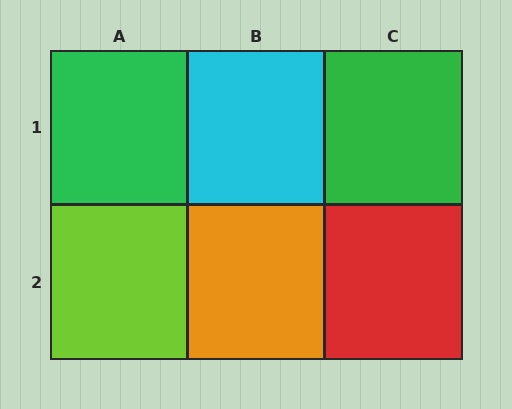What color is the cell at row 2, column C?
Red.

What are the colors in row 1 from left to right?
Green, cyan, green.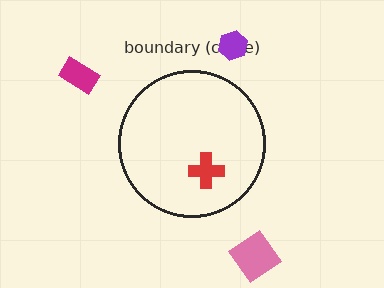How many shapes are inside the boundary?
1 inside, 3 outside.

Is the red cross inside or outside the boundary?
Inside.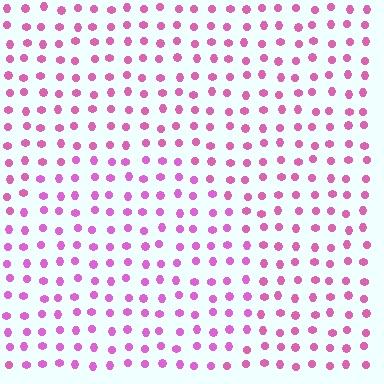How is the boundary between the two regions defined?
The boundary is defined purely by a slight shift in hue (about 18 degrees). Spacing, size, and orientation are identical on both sides.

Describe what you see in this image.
The image is filled with small pink elements in a uniform arrangement. A circle-shaped region is visible where the elements are tinted to a slightly different hue, forming a subtle color boundary.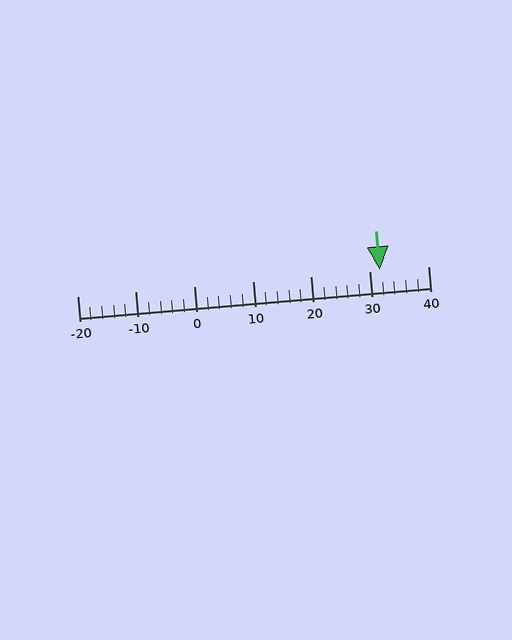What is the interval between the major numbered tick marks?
The major tick marks are spaced 10 units apart.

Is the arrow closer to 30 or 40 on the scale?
The arrow is closer to 30.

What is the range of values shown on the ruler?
The ruler shows values from -20 to 40.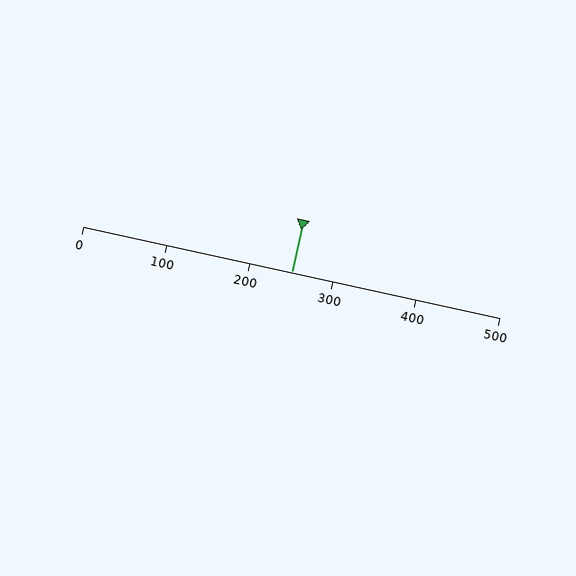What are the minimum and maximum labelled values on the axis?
The axis runs from 0 to 500.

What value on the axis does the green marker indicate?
The marker indicates approximately 250.